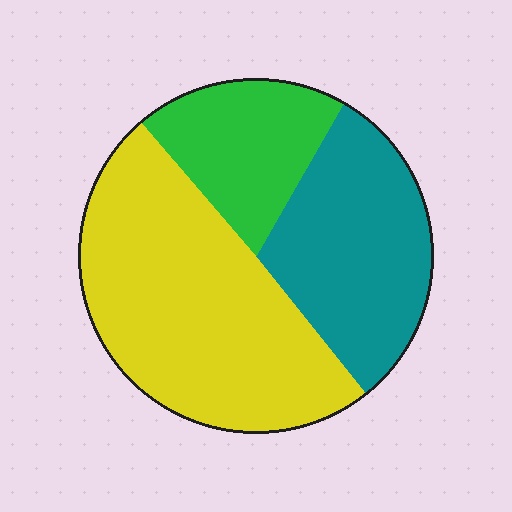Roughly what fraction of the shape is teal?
Teal covers 31% of the shape.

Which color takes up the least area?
Green, at roughly 20%.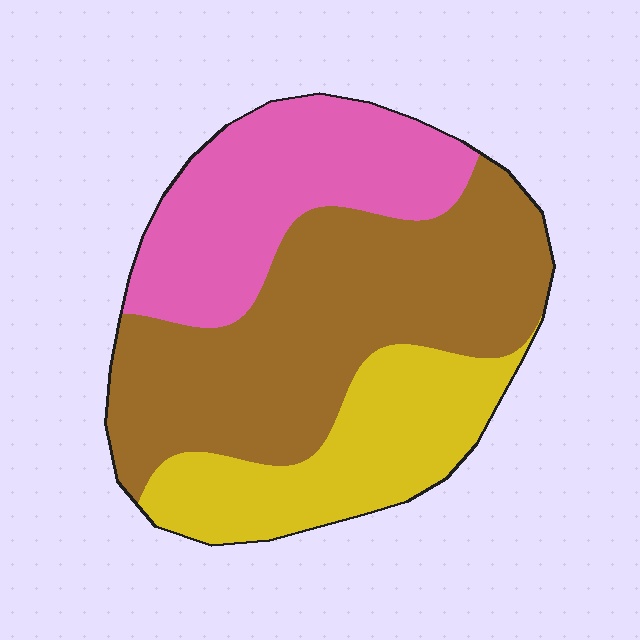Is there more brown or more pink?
Brown.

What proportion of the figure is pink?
Pink takes up about one quarter (1/4) of the figure.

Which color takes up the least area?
Yellow, at roughly 25%.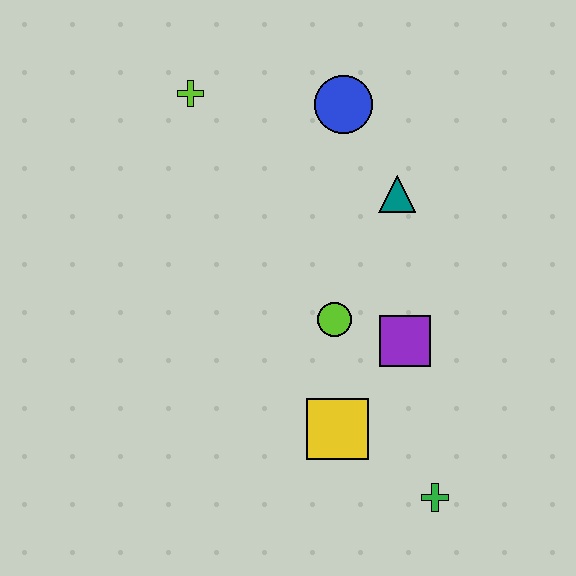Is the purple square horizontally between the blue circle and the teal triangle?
No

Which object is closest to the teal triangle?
The blue circle is closest to the teal triangle.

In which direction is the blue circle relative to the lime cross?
The blue circle is to the right of the lime cross.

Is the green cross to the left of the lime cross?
No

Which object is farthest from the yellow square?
The lime cross is farthest from the yellow square.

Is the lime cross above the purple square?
Yes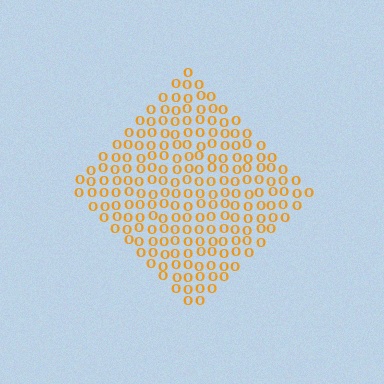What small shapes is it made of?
It is made of small letter O's.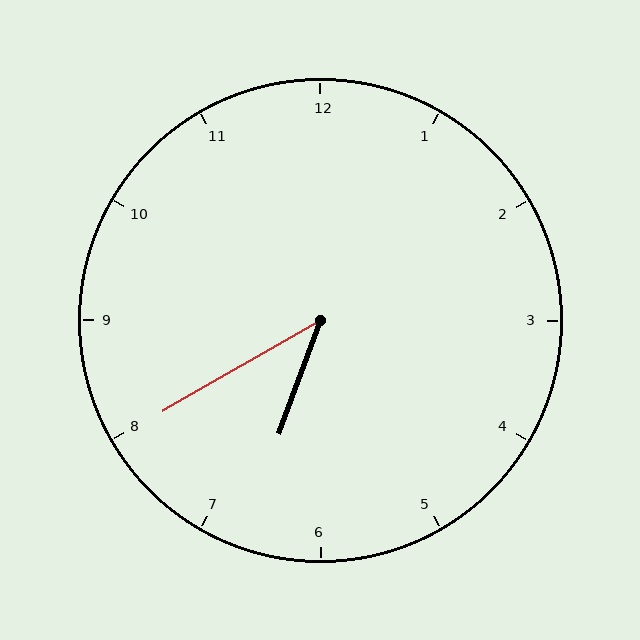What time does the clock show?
6:40.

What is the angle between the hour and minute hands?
Approximately 40 degrees.